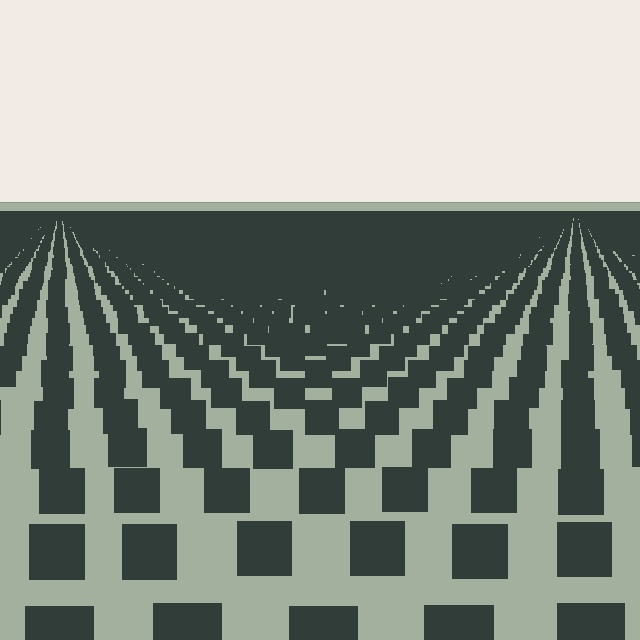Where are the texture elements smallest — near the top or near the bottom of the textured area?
Near the top.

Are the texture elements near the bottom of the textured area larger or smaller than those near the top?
Larger. Near the bottom, elements are closer to the viewer and appear at a bigger on-screen size.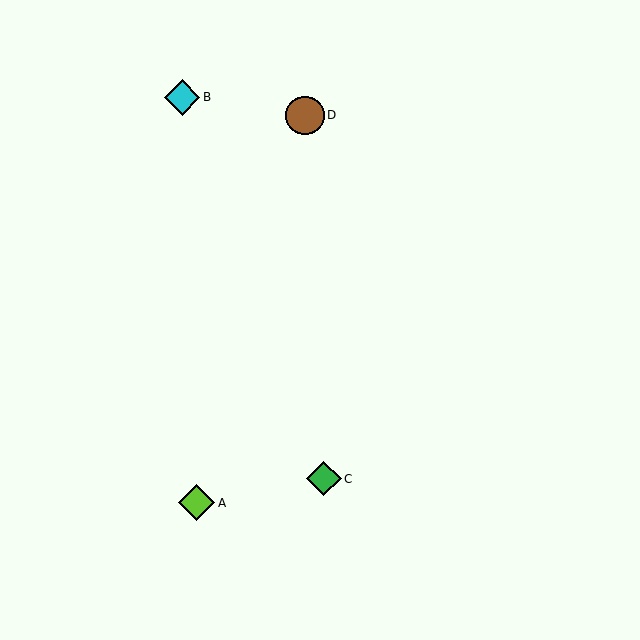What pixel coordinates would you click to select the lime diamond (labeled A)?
Click at (197, 503) to select the lime diamond A.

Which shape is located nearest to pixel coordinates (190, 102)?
The cyan diamond (labeled B) at (182, 97) is nearest to that location.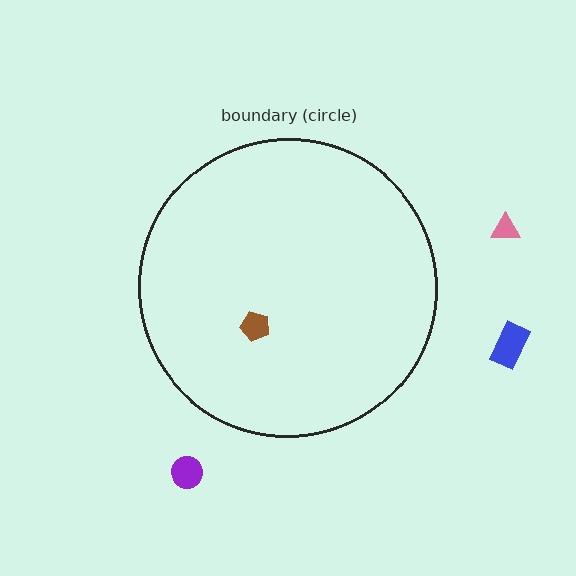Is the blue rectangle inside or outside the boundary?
Outside.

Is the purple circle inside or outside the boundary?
Outside.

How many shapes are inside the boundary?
1 inside, 3 outside.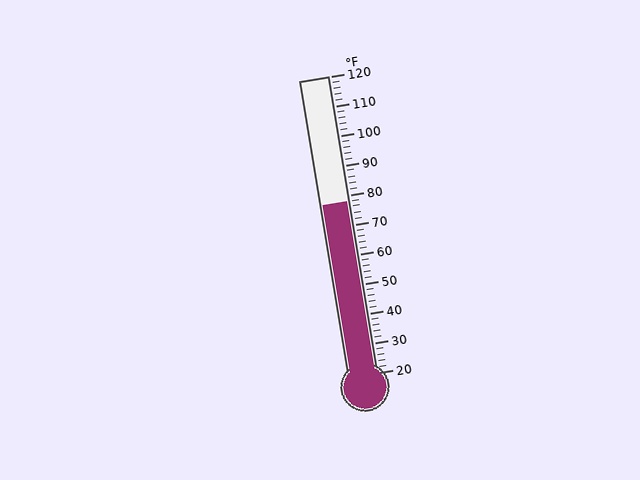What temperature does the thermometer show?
The thermometer shows approximately 78°F.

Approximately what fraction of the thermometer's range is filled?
The thermometer is filled to approximately 60% of its range.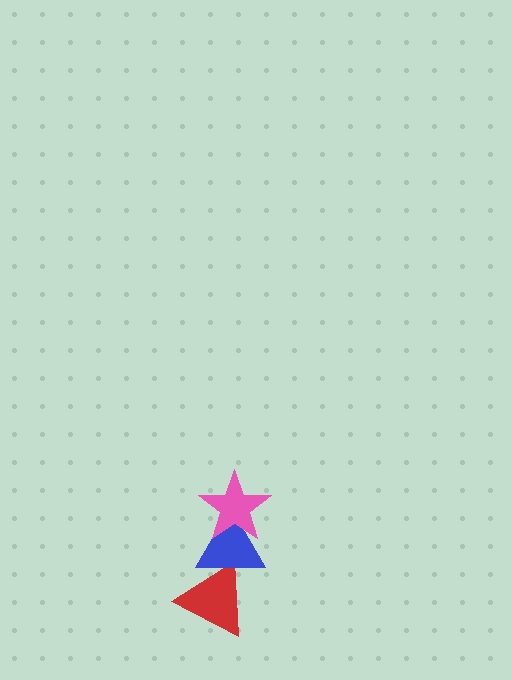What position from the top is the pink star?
The pink star is 1st from the top.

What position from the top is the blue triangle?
The blue triangle is 2nd from the top.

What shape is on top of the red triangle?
The blue triangle is on top of the red triangle.